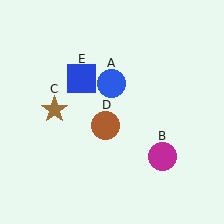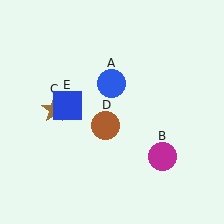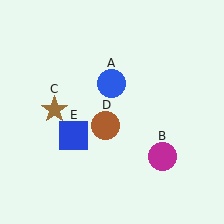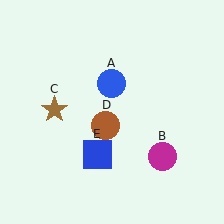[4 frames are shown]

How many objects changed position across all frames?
1 object changed position: blue square (object E).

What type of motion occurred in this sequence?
The blue square (object E) rotated counterclockwise around the center of the scene.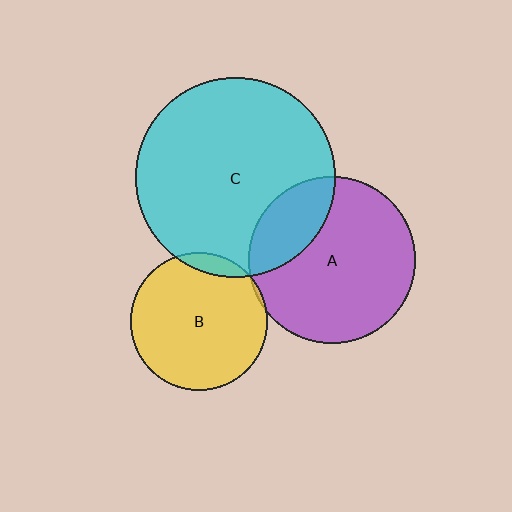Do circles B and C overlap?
Yes.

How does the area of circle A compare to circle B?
Approximately 1.5 times.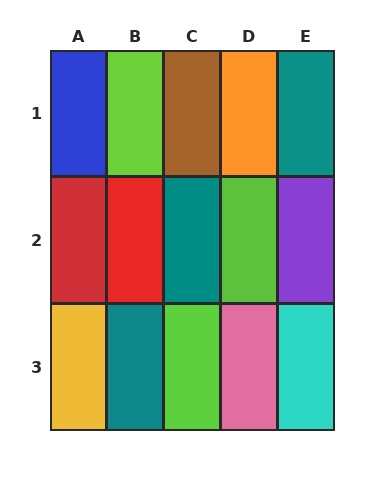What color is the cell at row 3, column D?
Pink.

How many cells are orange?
1 cell is orange.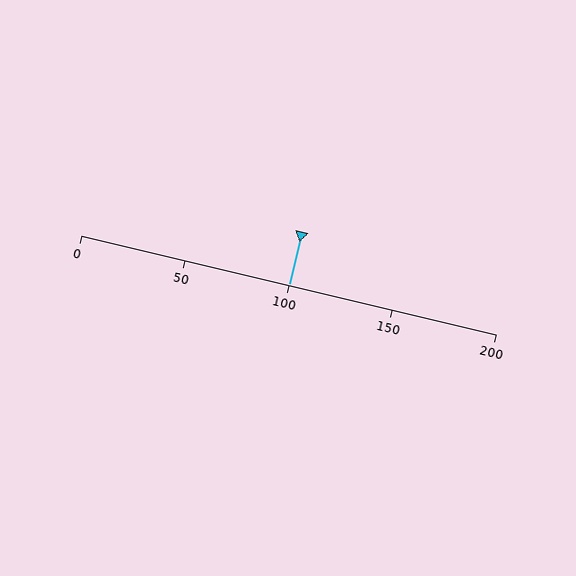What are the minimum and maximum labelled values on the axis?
The axis runs from 0 to 200.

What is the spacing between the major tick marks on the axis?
The major ticks are spaced 50 apart.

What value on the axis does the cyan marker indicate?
The marker indicates approximately 100.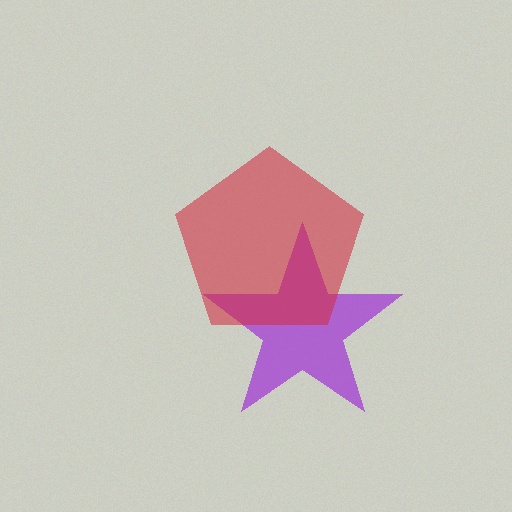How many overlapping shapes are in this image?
There are 2 overlapping shapes in the image.